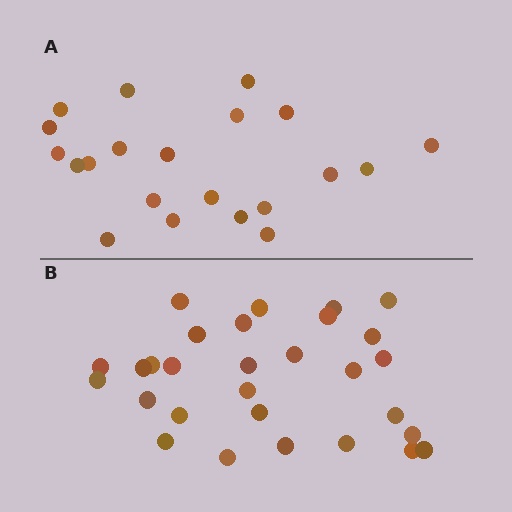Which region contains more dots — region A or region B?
Region B (the bottom region) has more dots.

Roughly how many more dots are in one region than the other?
Region B has roughly 8 or so more dots than region A.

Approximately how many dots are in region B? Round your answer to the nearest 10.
About 30 dots. (The exact count is 29, which rounds to 30.)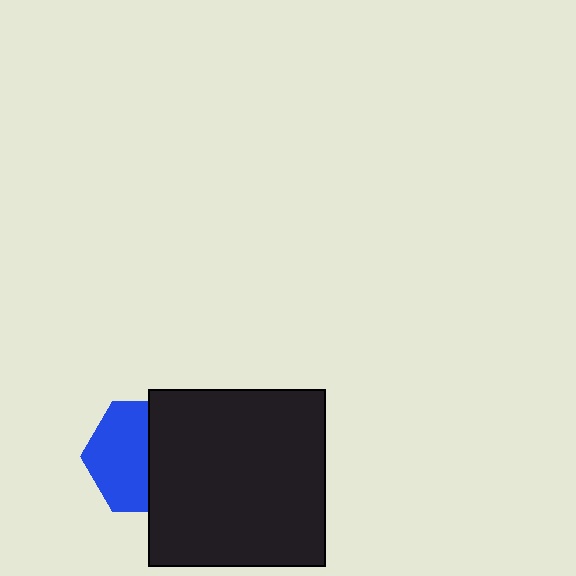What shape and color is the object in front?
The object in front is a black square.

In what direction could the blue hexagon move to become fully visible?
The blue hexagon could move left. That would shift it out from behind the black square entirely.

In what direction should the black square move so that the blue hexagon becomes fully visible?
The black square should move right. That is the shortest direction to clear the overlap and leave the blue hexagon fully visible.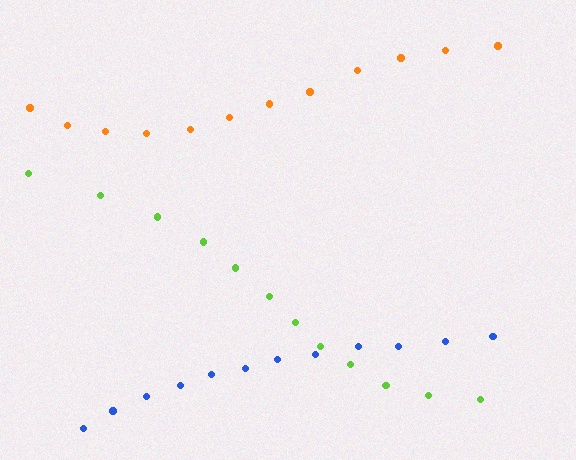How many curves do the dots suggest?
There are 3 distinct paths.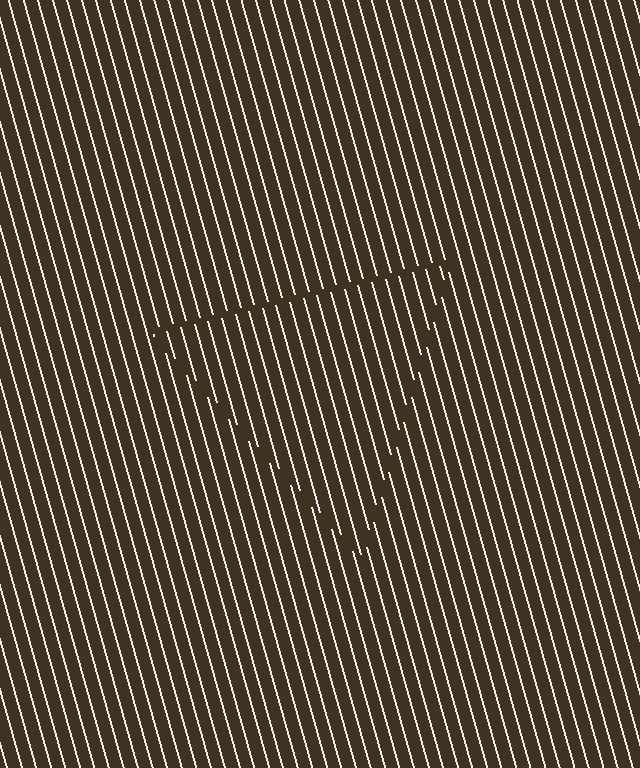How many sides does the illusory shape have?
3 sides — the line-ends trace a triangle.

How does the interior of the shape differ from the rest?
The interior of the shape contains the same grating, shifted by half a period — the contour is defined by the phase discontinuity where line-ends from the inner and outer gratings abut.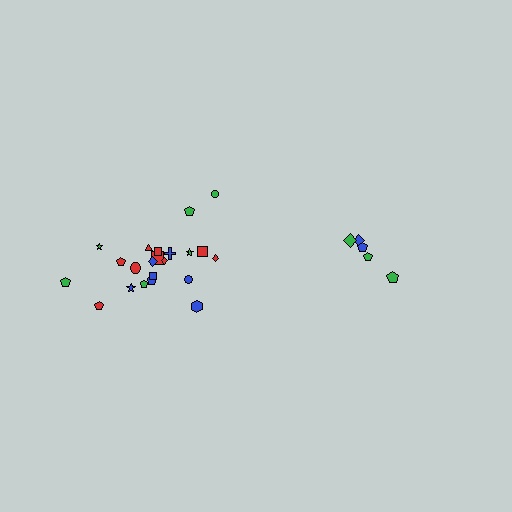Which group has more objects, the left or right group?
The left group.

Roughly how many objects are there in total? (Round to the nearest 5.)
Roughly 25 objects in total.